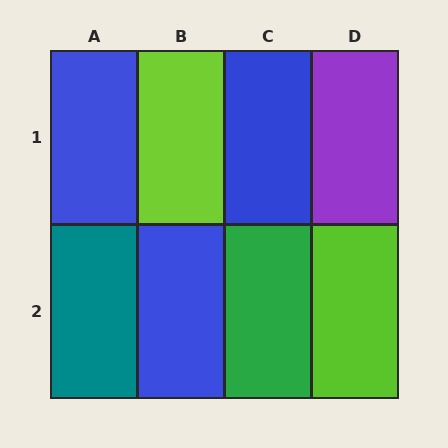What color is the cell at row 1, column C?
Blue.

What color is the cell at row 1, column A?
Blue.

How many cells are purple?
1 cell is purple.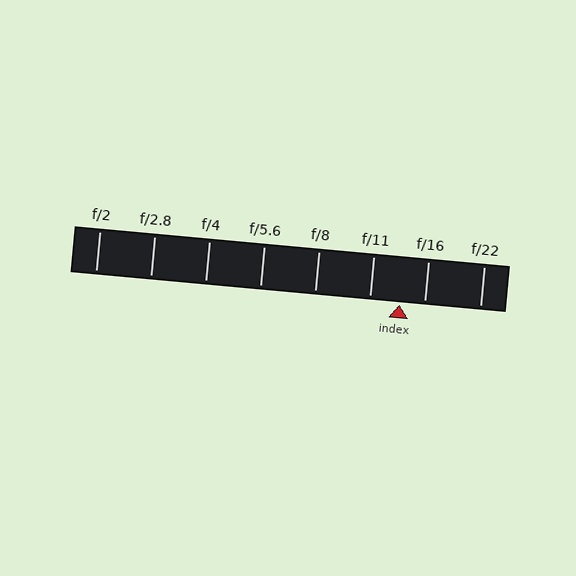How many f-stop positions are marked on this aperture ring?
There are 8 f-stop positions marked.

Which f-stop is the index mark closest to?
The index mark is closest to f/16.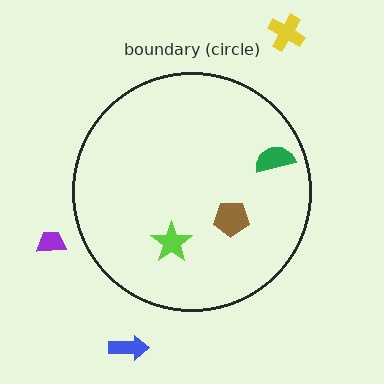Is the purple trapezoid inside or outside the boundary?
Outside.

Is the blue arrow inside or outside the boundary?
Outside.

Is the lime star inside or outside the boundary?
Inside.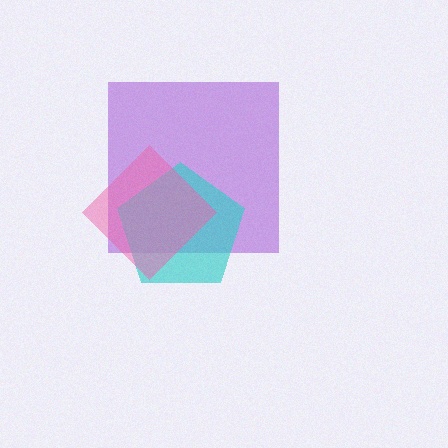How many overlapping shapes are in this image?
There are 3 overlapping shapes in the image.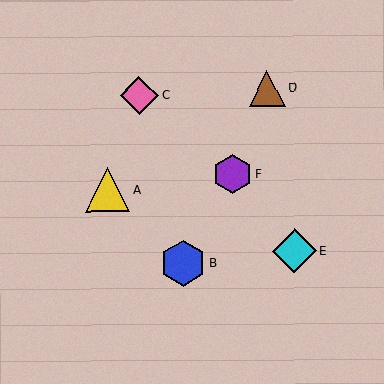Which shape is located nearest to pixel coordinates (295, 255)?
The cyan diamond (labeled E) at (295, 251) is nearest to that location.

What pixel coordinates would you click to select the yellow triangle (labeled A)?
Click at (108, 190) to select the yellow triangle A.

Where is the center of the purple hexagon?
The center of the purple hexagon is at (233, 174).